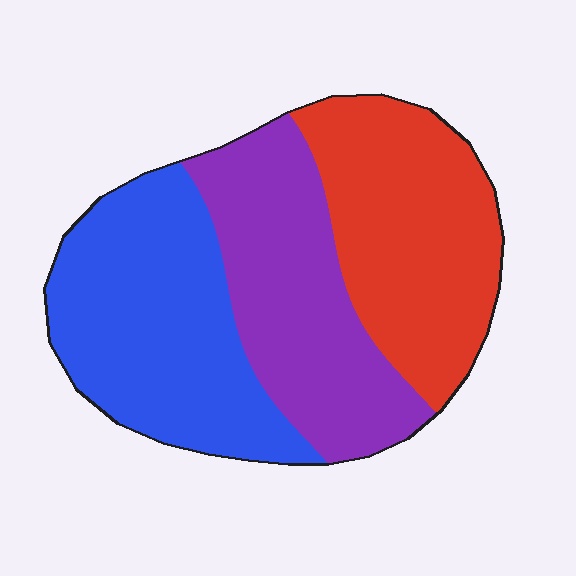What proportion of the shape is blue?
Blue takes up about three eighths (3/8) of the shape.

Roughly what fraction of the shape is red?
Red covers 33% of the shape.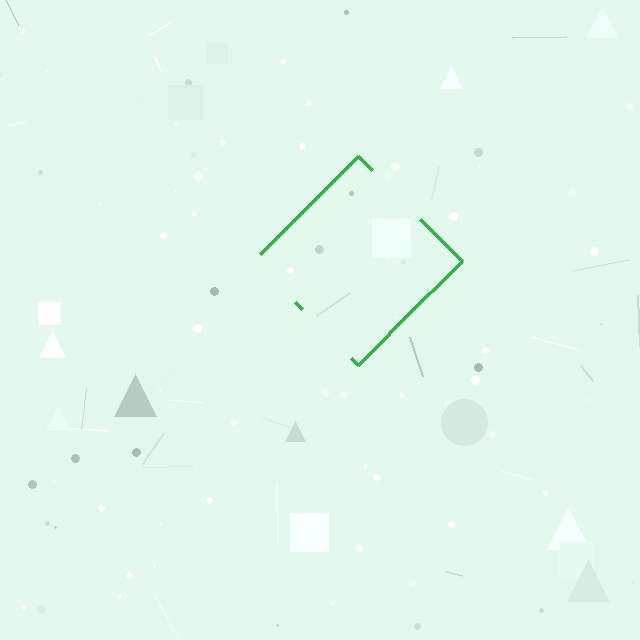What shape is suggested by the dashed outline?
The dashed outline suggests a diamond.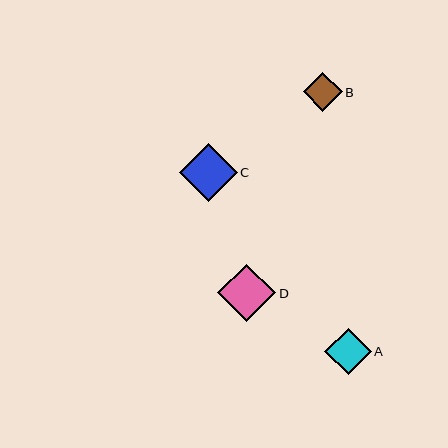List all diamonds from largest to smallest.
From largest to smallest: C, D, A, B.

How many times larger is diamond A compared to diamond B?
Diamond A is approximately 1.2 times the size of diamond B.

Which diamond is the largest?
Diamond C is the largest with a size of approximately 58 pixels.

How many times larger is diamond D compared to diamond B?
Diamond D is approximately 1.5 times the size of diamond B.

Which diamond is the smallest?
Diamond B is the smallest with a size of approximately 39 pixels.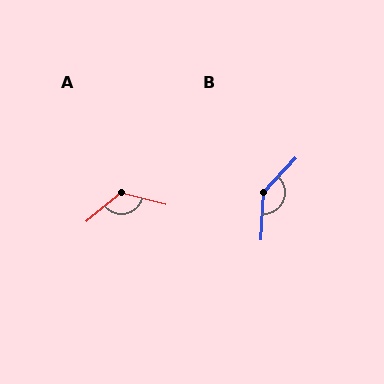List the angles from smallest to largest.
A (126°), B (140°).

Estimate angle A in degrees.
Approximately 126 degrees.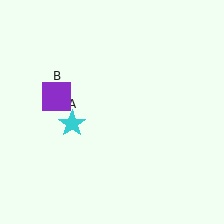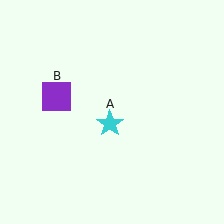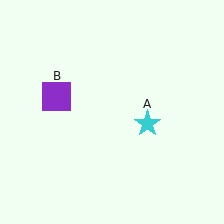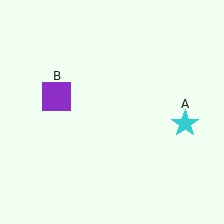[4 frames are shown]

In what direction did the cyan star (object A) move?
The cyan star (object A) moved right.